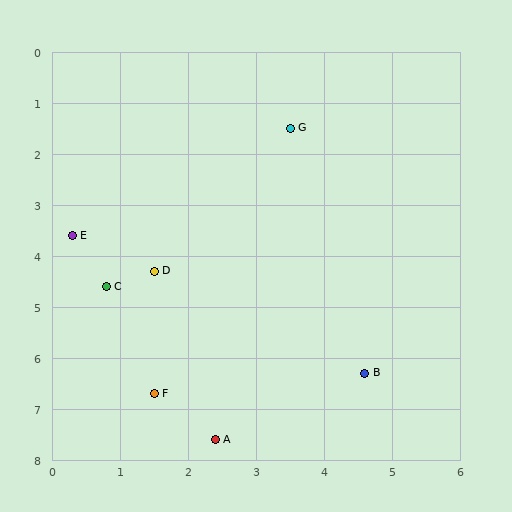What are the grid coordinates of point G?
Point G is at approximately (3.5, 1.5).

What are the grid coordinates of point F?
Point F is at approximately (1.5, 6.7).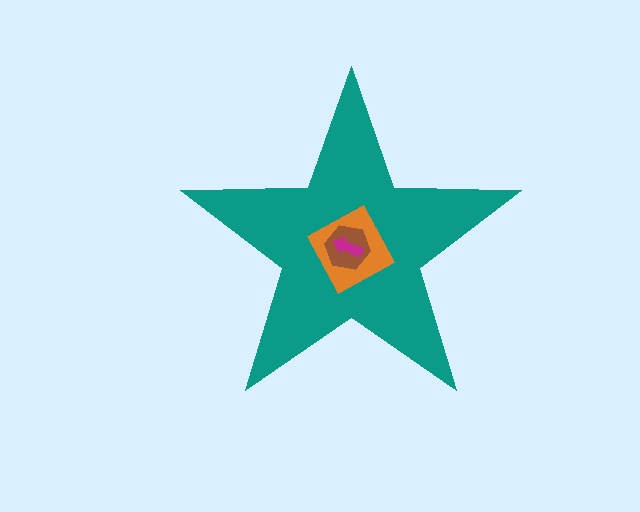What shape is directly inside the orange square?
The brown hexagon.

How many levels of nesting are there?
4.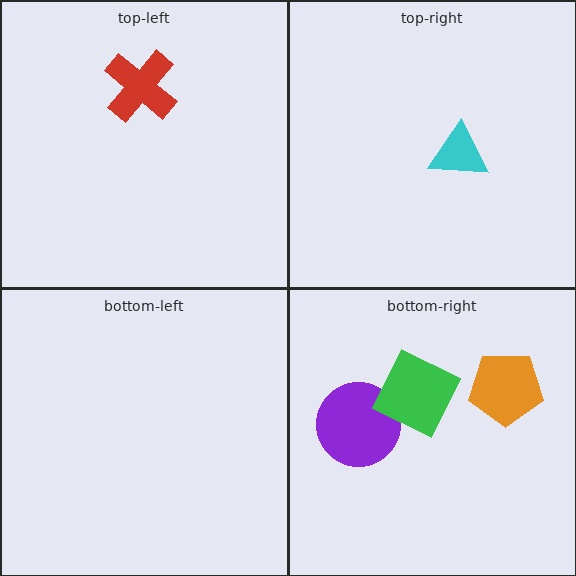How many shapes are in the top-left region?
1.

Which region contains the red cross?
The top-left region.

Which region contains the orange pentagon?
The bottom-right region.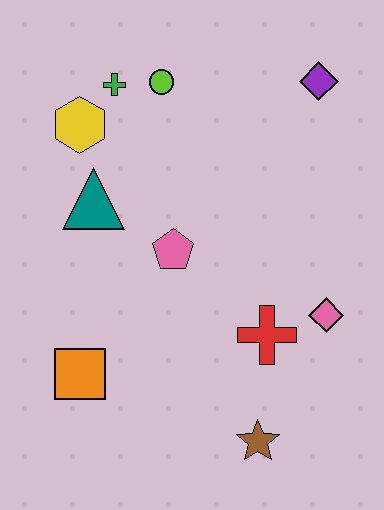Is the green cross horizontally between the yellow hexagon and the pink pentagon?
Yes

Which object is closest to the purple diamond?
The lime circle is closest to the purple diamond.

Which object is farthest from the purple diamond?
The orange square is farthest from the purple diamond.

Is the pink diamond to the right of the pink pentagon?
Yes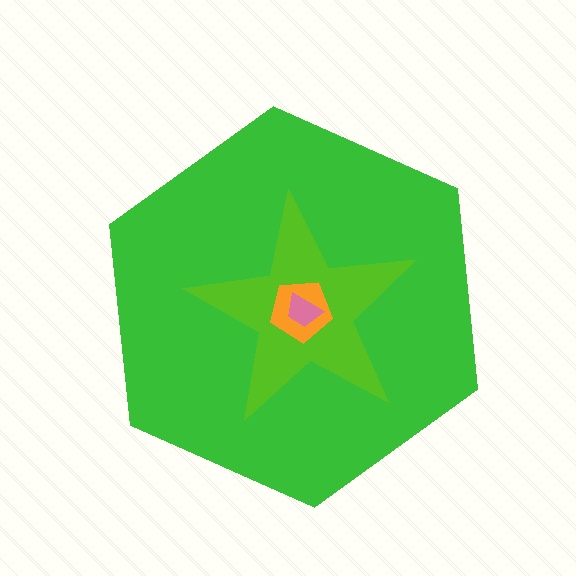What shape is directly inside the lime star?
The orange pentagon.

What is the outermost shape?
The green hexagon.